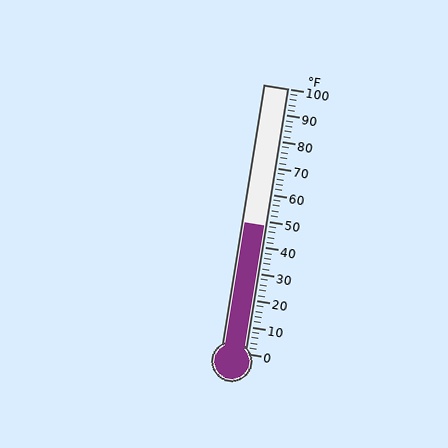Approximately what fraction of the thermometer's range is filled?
The thermometer is filled to approximately 50% of its range.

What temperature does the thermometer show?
The thermometer shows approximately 48°F.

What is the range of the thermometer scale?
The thermometer scale ranges from 0°F to 100°F.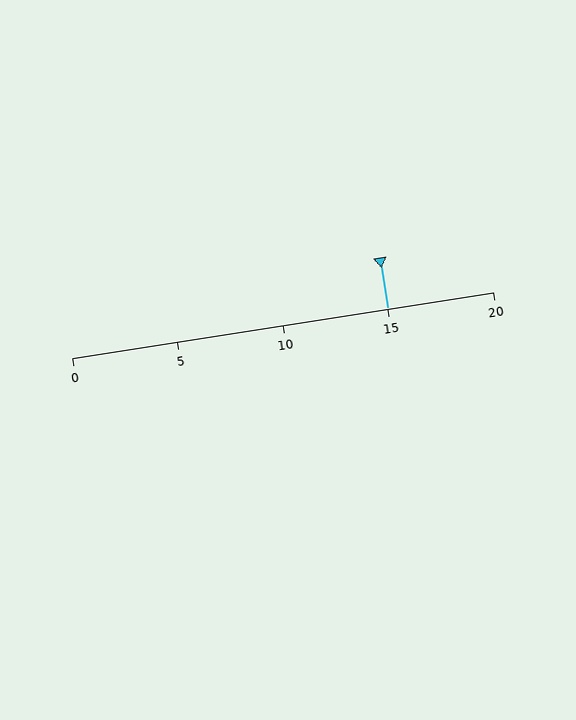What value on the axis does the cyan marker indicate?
The marker indicates approximately 15.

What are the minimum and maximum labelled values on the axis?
The axis runs from 0 to 20.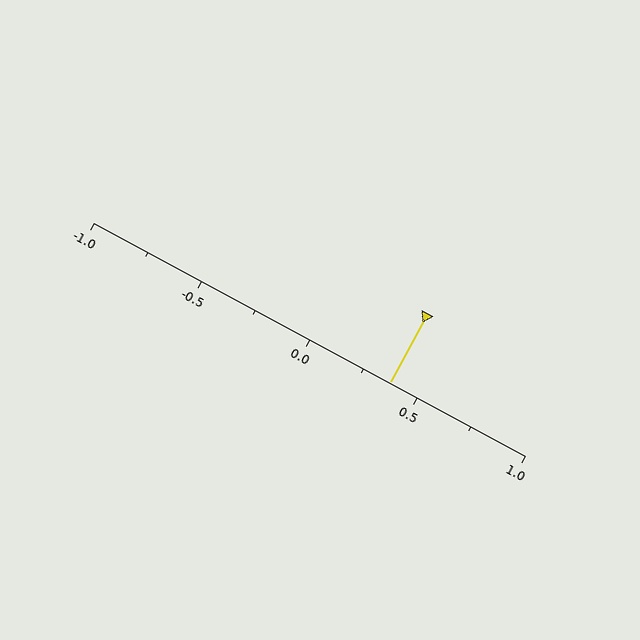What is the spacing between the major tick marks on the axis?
The major ticks are spaced 0.5 apart.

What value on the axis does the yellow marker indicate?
The marker indicates approximately 0.38.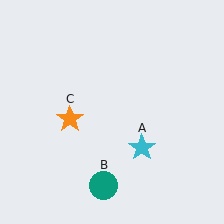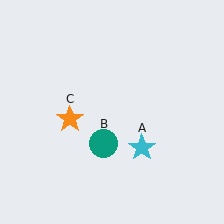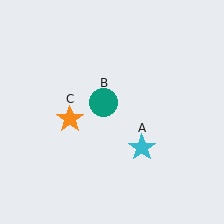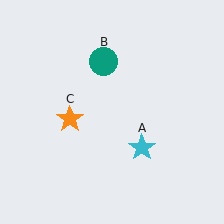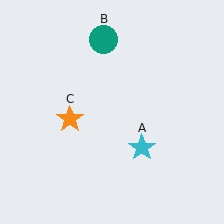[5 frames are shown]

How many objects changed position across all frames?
1 object changed position: teal circle (object B).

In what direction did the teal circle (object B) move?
The teal circle (object B) moved up.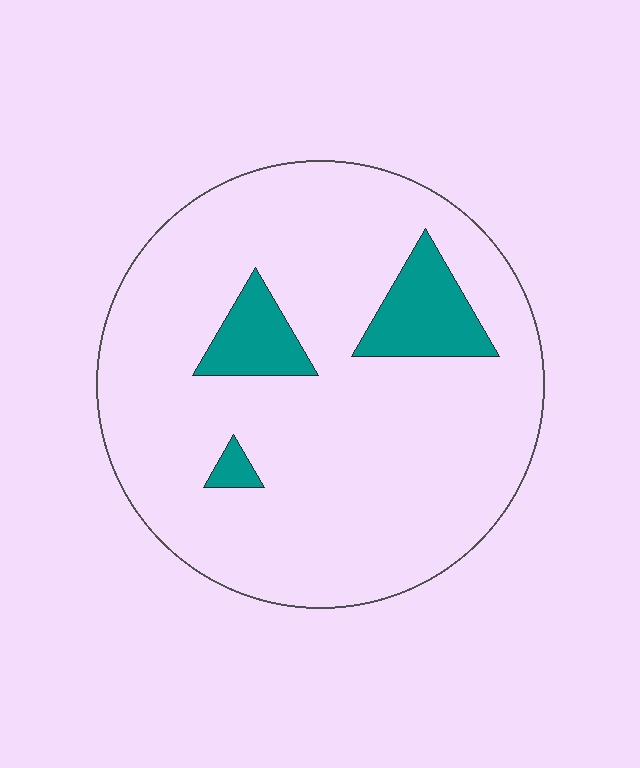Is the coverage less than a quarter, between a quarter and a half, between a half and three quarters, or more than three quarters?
Less than a quarter.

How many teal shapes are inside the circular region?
3.